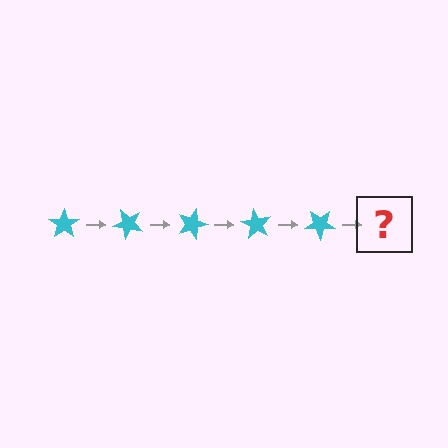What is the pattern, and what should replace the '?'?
The pattern is that the star rotates 45 degrees each step. The '?' should be a cyan star rotated 225 degrees.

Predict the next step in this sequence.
The next step is a cyan star rotated 225 degrees.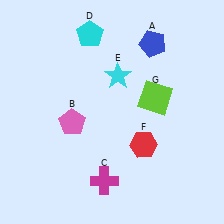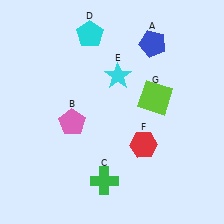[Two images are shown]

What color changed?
The cross (C) changed from magenta in Image 1 to green in Image 2.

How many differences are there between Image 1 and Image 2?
There is 1 difference between the two images.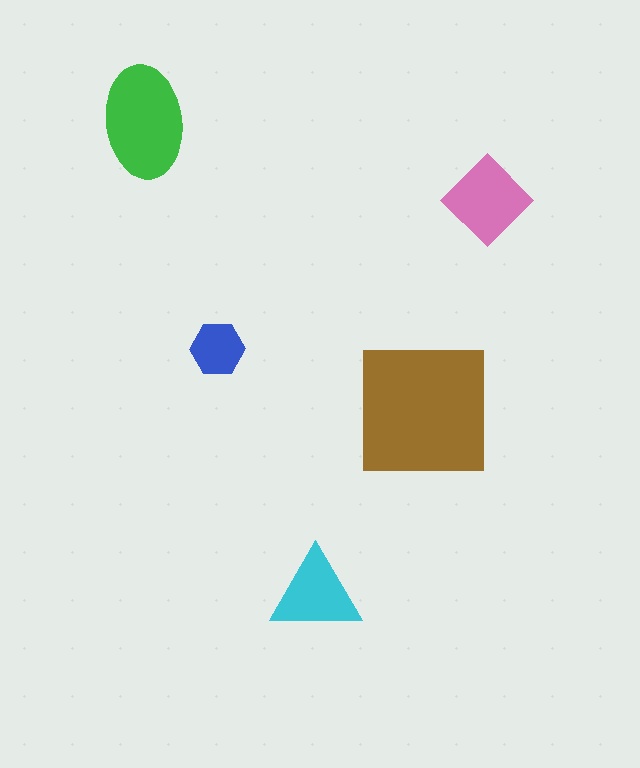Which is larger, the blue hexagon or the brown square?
The brown square.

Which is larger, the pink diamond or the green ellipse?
The green ellipse.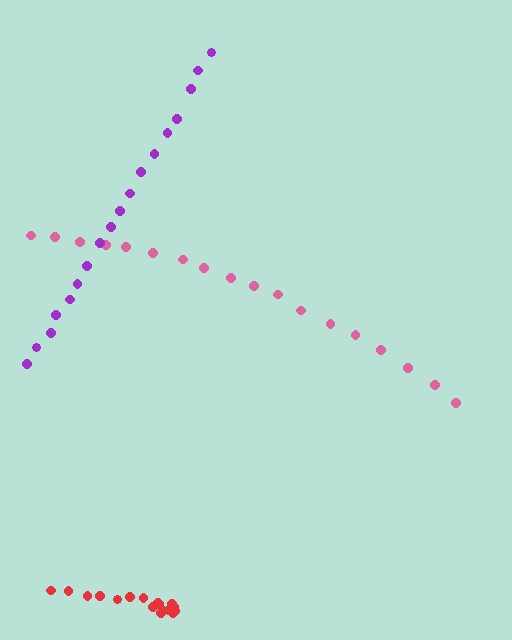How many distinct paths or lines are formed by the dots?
There are 3 distinct paths.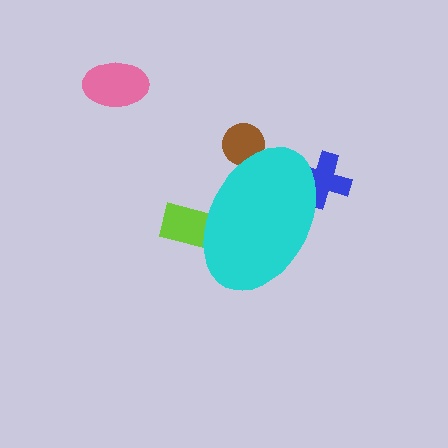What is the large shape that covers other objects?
A cyan ellipse.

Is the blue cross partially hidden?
Yes, the blue cross is partially hidden behind the cyan ellipse.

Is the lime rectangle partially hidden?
Yes, the lime rectangle is partially hidden behind the cyan ellipse.